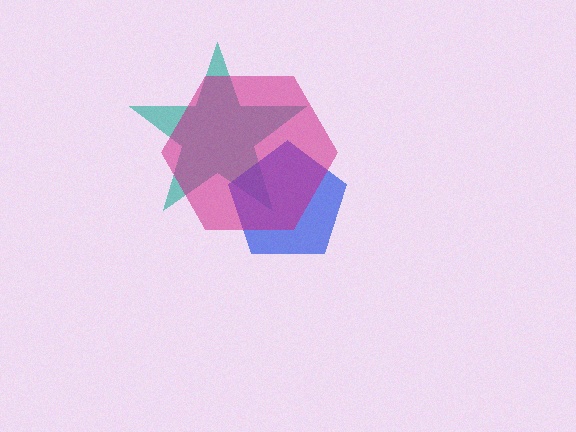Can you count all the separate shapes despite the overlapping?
Yes, there are 3 separate shapes.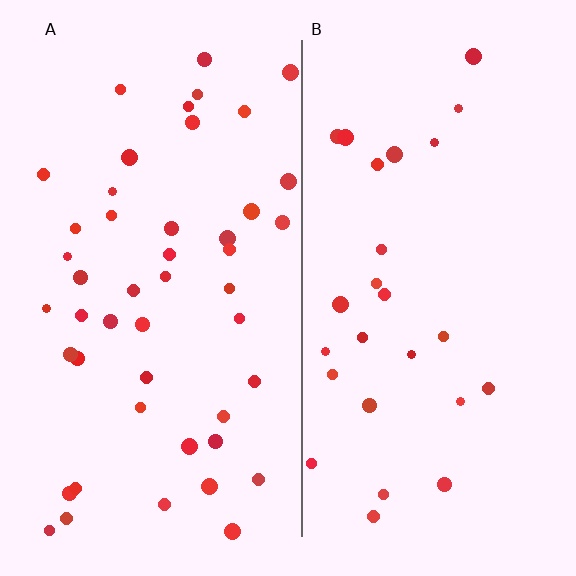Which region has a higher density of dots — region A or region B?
A (the left).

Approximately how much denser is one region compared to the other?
Approximately 1.8× — region A over region B.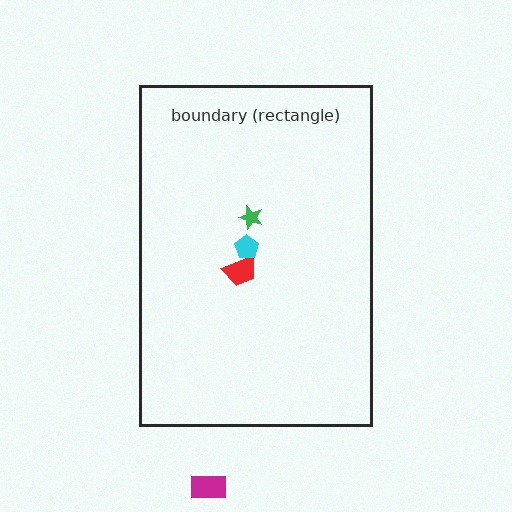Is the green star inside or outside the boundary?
Inside.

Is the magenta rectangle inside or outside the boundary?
Outside.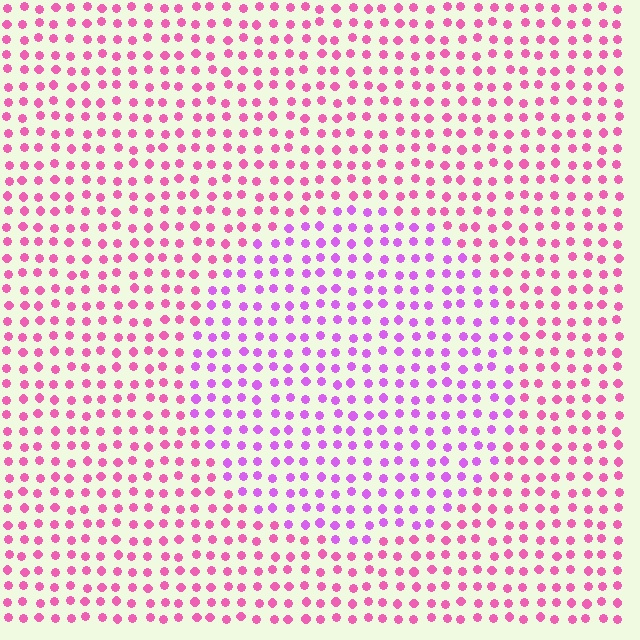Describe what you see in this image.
The image is filled with small pink elements in a uniform arrangement. A circle-shaped region is visible where the elements are tinted to a slightly different hue, forming a subtle color boundary.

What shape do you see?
I see a circle.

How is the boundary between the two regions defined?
The boundary is defined purely by a slight shift in hue (about 35 degrees). Spacing, size, and orientation are identical on both sides.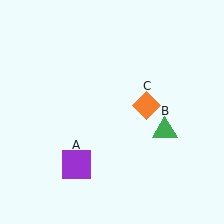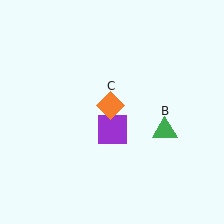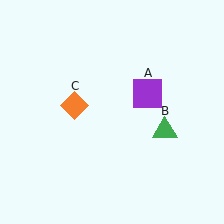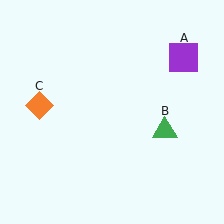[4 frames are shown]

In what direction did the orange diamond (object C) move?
The orange diamond (object C) moved left.